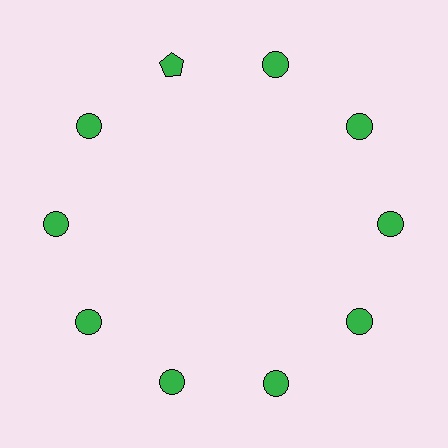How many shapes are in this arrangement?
There are 10 shapes arranged in a ring pattern.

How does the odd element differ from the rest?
It has a different shape: pentagon instead of circle.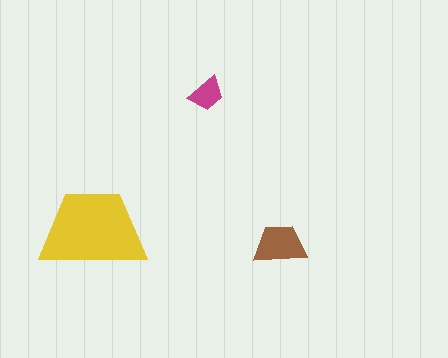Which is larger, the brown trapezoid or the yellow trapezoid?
The yellow one.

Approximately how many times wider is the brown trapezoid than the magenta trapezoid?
About 1.5 times wider.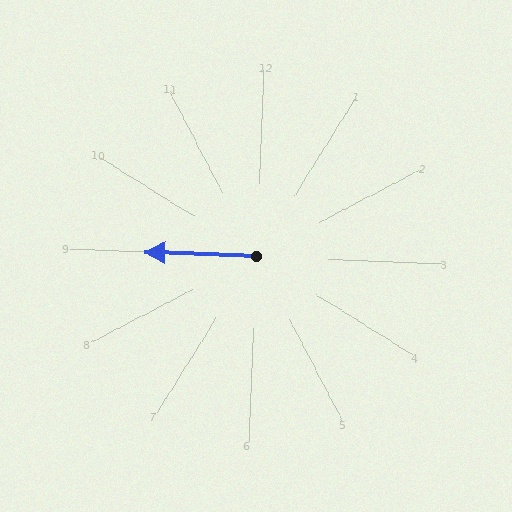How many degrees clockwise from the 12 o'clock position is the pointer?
Approximately 270 degrees.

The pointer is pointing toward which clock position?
Roughly 9 o'clock.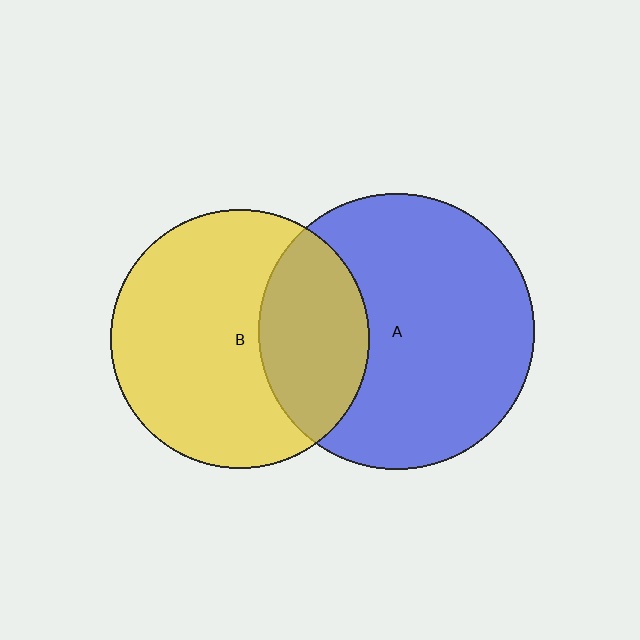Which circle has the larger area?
Circle A (blue).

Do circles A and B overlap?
Yes.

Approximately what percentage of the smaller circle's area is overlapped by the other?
Approximately 30%.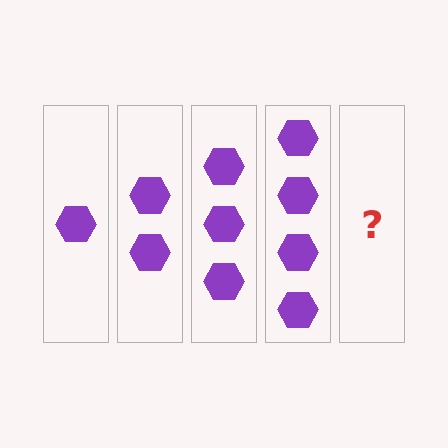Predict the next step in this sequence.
The next step is 5 hexagons.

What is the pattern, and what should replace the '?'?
The pattern is that each step adds one more hexagon. The '?' should be 5 hexagons.